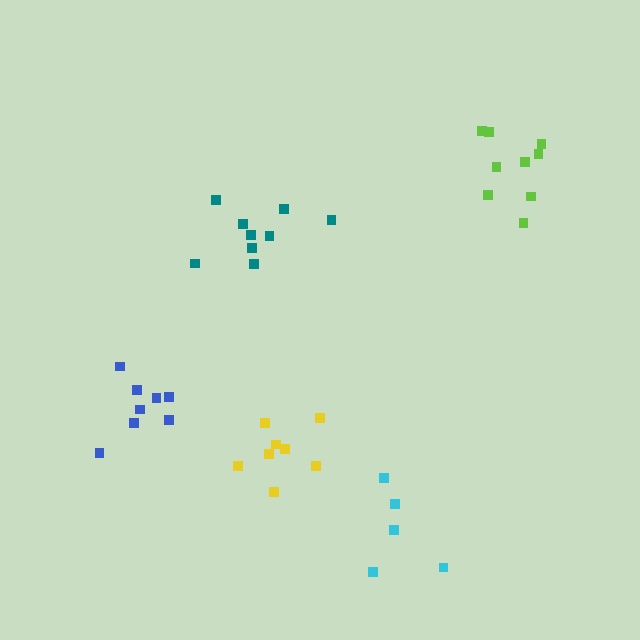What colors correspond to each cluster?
The clusters are colored: cyan, yellow, blue, teal, lime.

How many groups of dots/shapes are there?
There are 5 groups.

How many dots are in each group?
Group 1: 5 dots, Group 2: 8 dots, Group 3: 8 dots, Group 4: 9 dots, Group 5: 9 dots (39 total).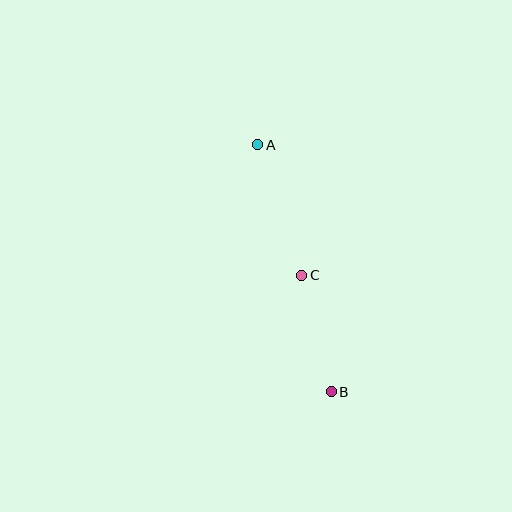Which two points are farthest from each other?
Points A and B are farthest from each other.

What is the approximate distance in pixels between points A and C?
The distance between A and C is approximately 138 pixels.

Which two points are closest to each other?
Points B and C are closest to each other.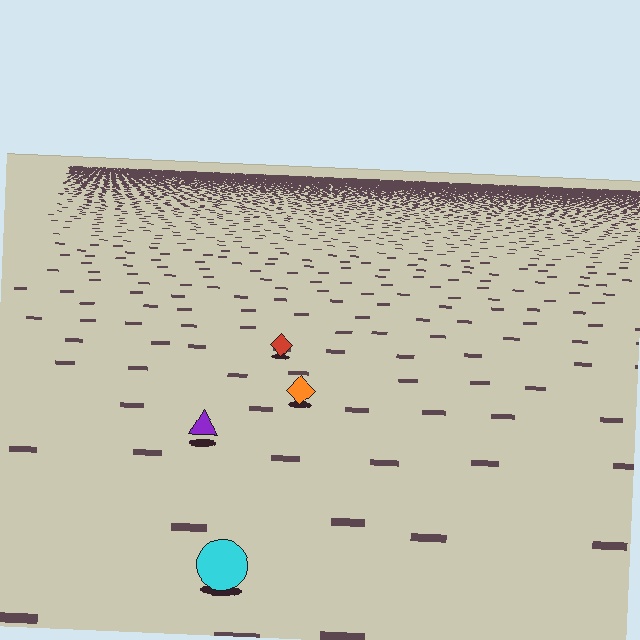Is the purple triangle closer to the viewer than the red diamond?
Yes. The purple triangle is closer — you can tell from the texture gradient: the ground texture is coarser near it.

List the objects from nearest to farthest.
From nearest to farthest: the cyan circle, the purple triangle, the orange diamond, the red diamond.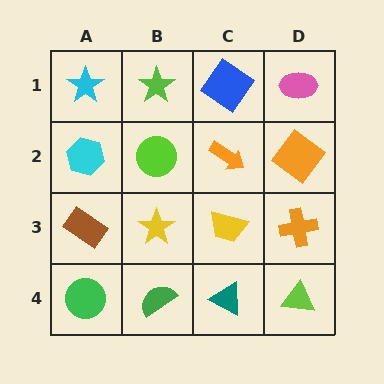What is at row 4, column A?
A green circle.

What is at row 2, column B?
A lime circle.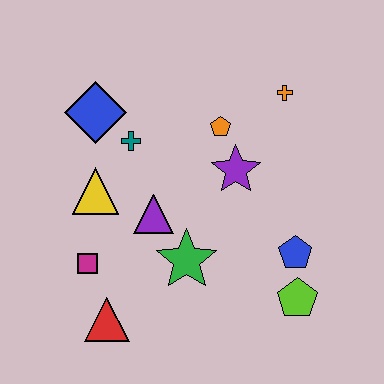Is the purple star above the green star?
Yes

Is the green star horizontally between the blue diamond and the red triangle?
No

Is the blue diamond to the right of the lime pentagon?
No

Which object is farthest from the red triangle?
The orange cross is farthest from the red triangle.